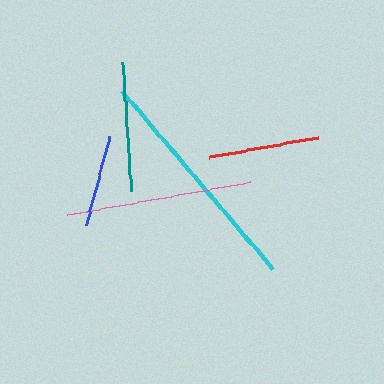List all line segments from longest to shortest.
From longest to shortest: cyan, pink, teal, red, blue.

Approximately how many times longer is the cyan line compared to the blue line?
The cyan line is approximately 2.6 times the length of the blue line.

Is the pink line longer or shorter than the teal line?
The pink line is longer than the teal line.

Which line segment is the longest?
The cyan line is the longest at approximately 233 pixels.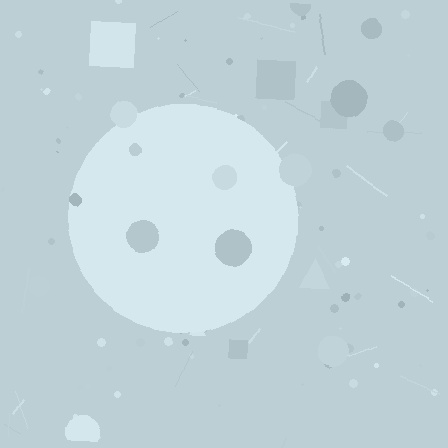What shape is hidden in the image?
A circle is hidden in the image.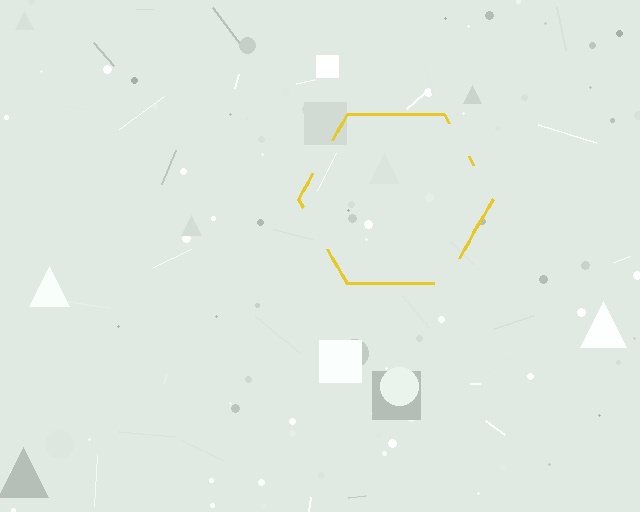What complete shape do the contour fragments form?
The contour fragments form a hexagon.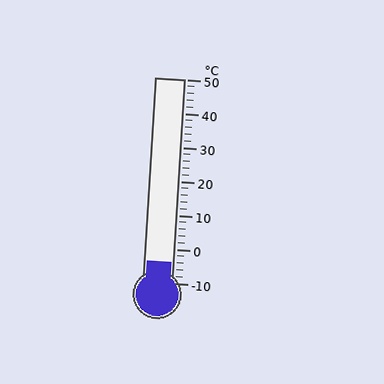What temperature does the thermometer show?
The thermometer shows approximately -4°C.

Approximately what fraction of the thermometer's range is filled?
The thermometer is filled to approximately 10% of its range.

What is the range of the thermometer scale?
The thermometer scale ranges from -10°C to 50°C.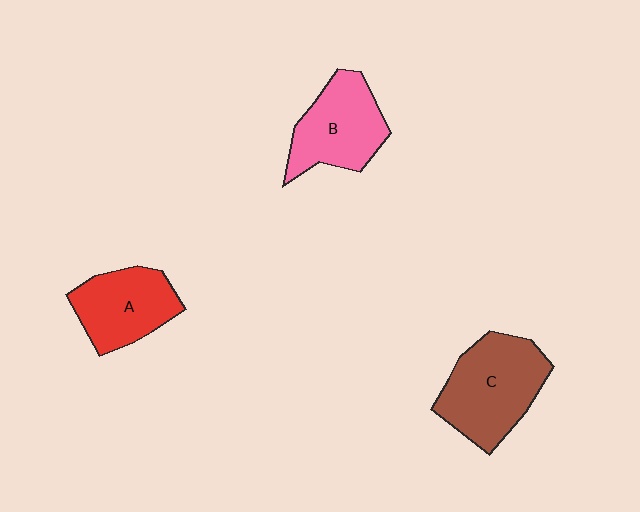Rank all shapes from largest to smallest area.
From largest to smallest: C (brown), B (pink), A (red).